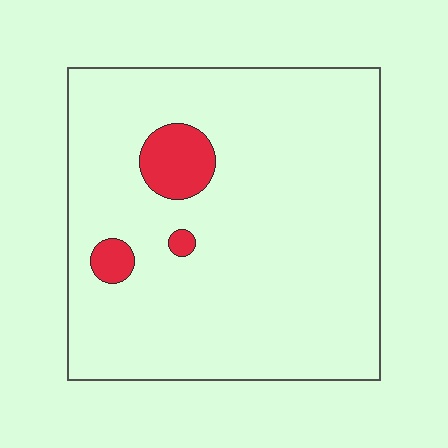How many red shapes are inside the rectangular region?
3.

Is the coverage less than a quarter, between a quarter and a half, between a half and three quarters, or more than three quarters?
Less than a quarter.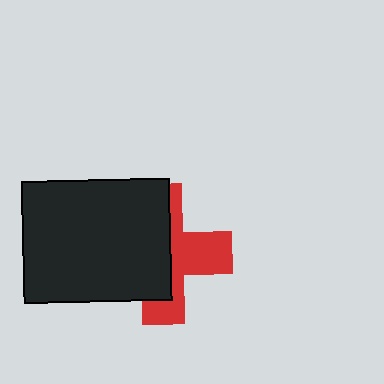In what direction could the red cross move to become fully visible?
The red cross could move right. That would shift it out from behind the black rectangle entirely.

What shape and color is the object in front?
The object in front is a black rectangle.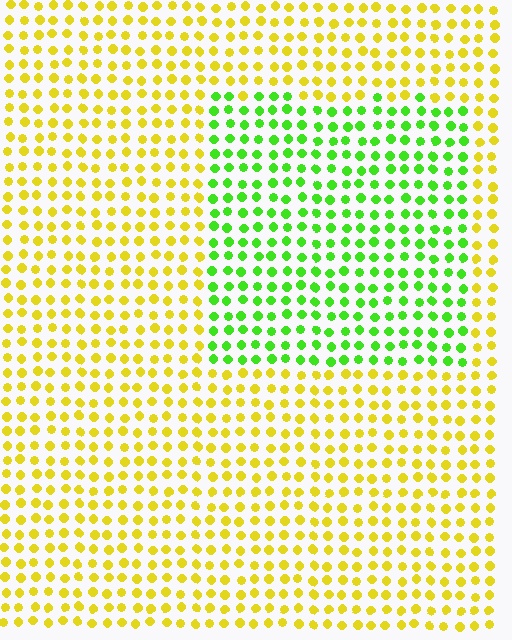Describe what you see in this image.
The image is filled with small yellow elements in a uniform arrangement. A rectangle-shaped region is visible where the elements are tinted to a slightly different hue, forming a subtle color boundary.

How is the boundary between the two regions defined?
The boundary is defined purely by a slight shift in hue (about 54 degrees). Spacing, size, and orientation are identical on both sides.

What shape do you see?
I see a rectangle.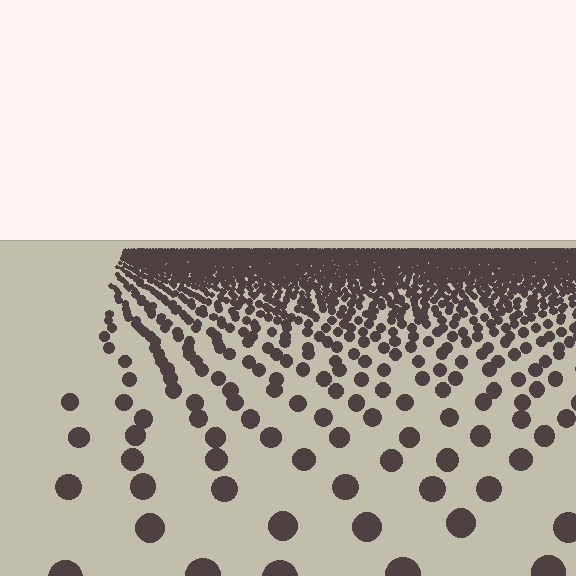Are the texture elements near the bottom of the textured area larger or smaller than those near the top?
Larger. Near the bottom, elements are closer to the viewer and appear at a bigger on-screen size.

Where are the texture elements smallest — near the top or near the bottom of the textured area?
Near the top.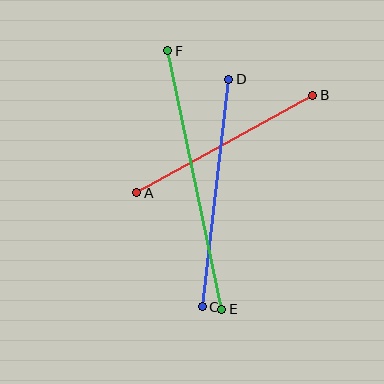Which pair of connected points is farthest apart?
Points E and F are farthest apart.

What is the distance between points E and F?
The distance is approximately 264 pixels.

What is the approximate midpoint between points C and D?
The midpoint is at approximately (215, 193) pixels.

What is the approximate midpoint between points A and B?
The midpoint is at approximately (225, 144) pixels.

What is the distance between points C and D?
The distance is approximately 229 pixels.